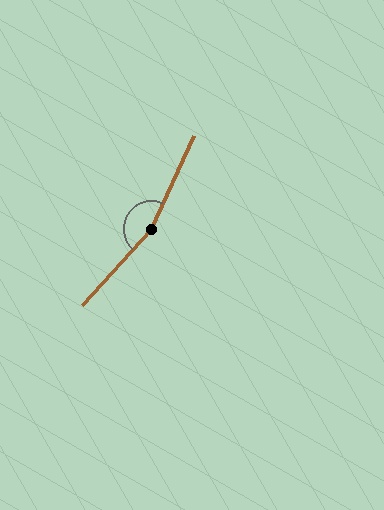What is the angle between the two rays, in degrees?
Approximately 163 degrees.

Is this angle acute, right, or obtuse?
It is obtuse.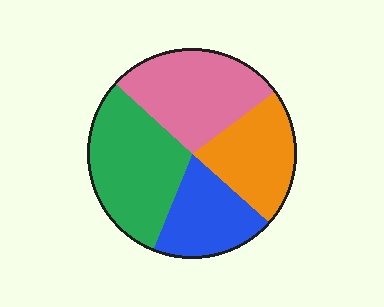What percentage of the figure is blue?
Blue takes up about one fifth (1/5) of the figure.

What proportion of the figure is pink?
Pink takes up about one quarter (1/4) of the figure.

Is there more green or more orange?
Green.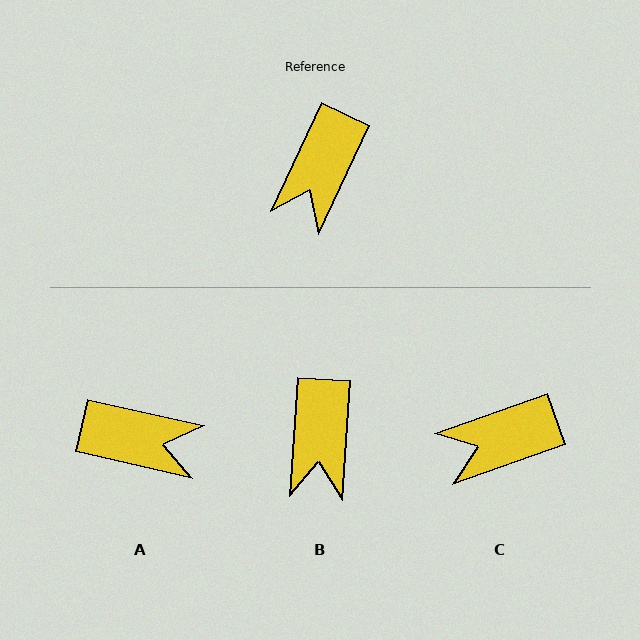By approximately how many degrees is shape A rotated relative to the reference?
Approximately 102 degrees counter-clockwise.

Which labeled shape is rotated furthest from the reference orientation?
A, about 102 degrees away.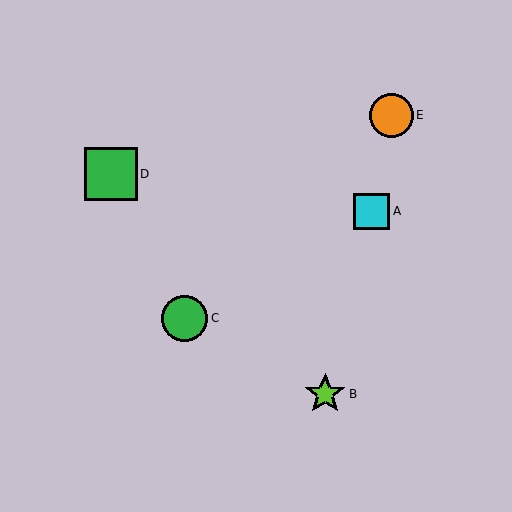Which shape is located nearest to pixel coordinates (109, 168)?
The green square (labeled D) at (111, 174) is nearest to that location.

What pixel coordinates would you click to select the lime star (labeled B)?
Click at (325, 394) to select the lime star B.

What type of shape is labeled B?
Shape B is a lime star.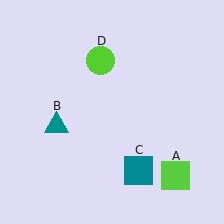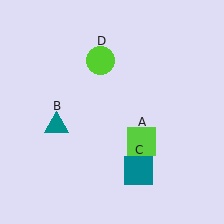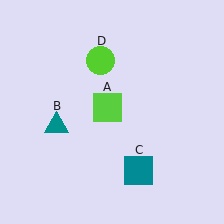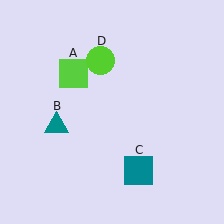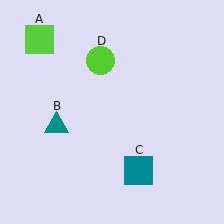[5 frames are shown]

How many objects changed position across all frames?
1 object changed position: lime square (object A).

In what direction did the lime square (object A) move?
The lime square (object A) moved up and to the left.